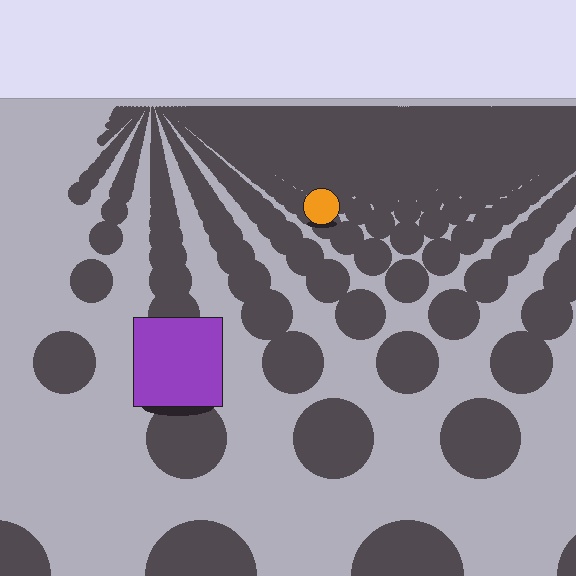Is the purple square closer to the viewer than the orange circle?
Yes. The purple square is closer — you can tell from the texture gradient: the ground texture is coarser near it.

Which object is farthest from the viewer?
The orange circle is farthest from the viewer. It appears smaller and the ground texture around it is denser.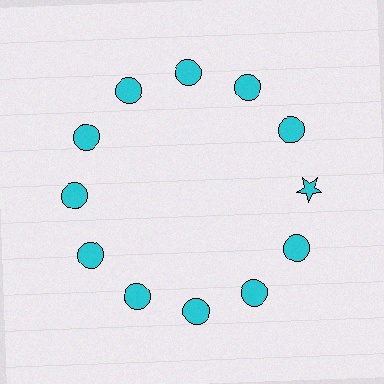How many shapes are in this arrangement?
There are 12 shapes arranged in a ring pattern.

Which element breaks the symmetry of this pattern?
The cyan star at roughly the 3 o'clock position breaks the symmetry. All other shapes are cyan circles.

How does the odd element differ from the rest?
It has a different shape: star instead of circle.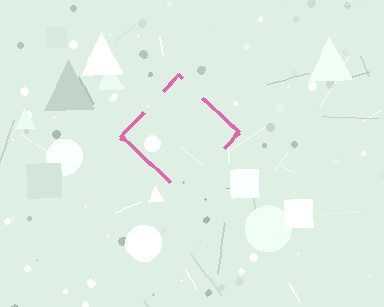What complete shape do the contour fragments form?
The contour fragments form a diamond.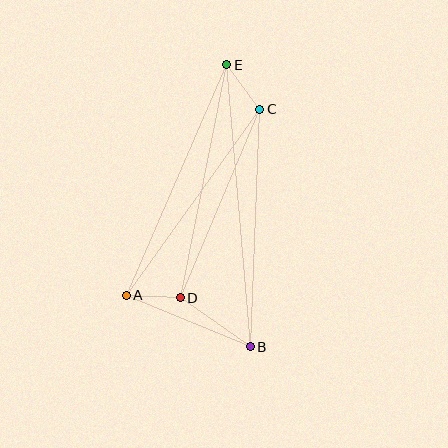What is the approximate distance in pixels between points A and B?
The distance between A and B is approximately 135 pixels.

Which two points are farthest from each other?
Points B and E are farthest from each other.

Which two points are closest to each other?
Points A and D are closest to each other.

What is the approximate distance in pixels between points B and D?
The distance between B and D is approximately 85 pixels.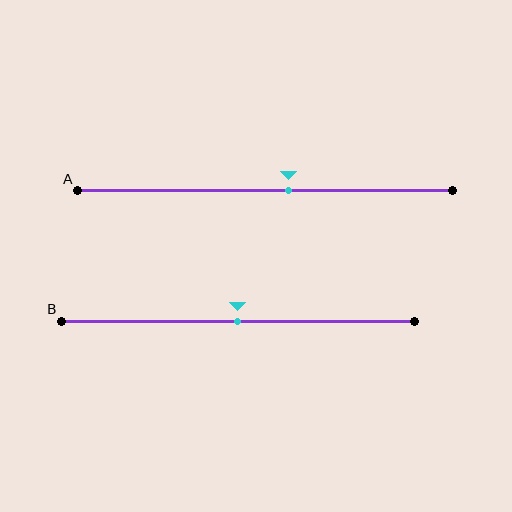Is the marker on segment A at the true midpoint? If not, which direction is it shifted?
No, the marker on segment A is shifted to the right by about 6% of the segment length.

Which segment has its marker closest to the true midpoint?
Segment B has its marker closest to the true midpoint.